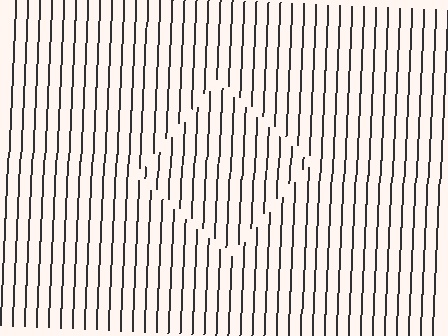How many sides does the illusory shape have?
4 sides — the line-ends trace a square.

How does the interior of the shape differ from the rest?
The interior of the shape contains the same grating, shifted by half a period — the contour is defined by the phase discontinuity where line-ends from the inner and outer gratings abut.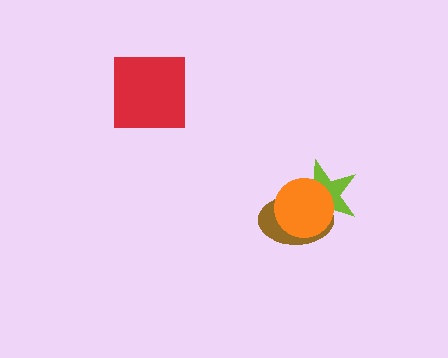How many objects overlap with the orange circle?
2 objects overlap with the orange circle.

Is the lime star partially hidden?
Yes, it is partially covered by another shape.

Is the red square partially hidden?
No, no other shape covers it.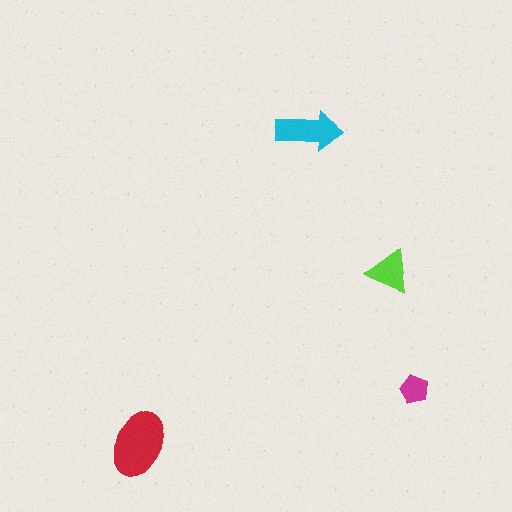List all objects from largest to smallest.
The red ellipse, the cyan arrow, the lime triangle, the magenta pentagon.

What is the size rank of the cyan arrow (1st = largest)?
2nd.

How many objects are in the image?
There are 4 objects in the image.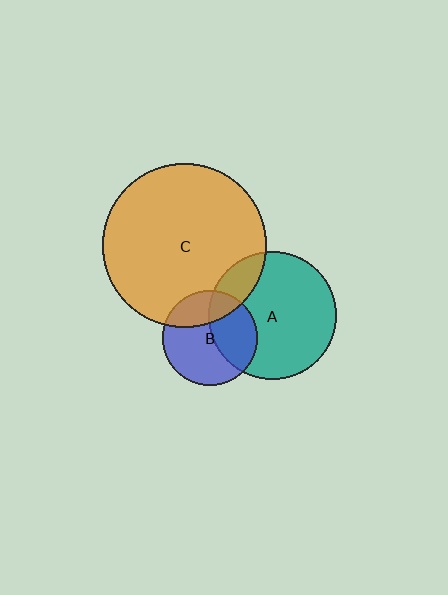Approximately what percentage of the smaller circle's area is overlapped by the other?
Approximately 25%.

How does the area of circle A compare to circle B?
Approximately 1.8 times.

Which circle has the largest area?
Circle C (orange).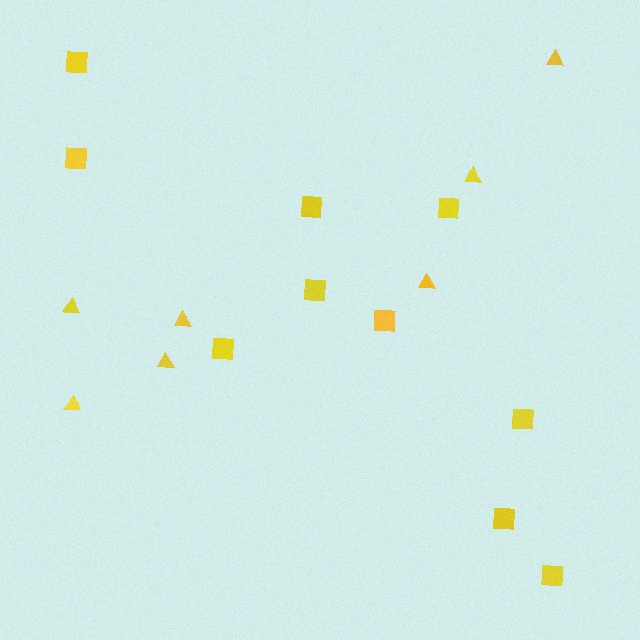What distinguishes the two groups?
There are 2 groups: one group of triangles (7) and one group of squares (10).